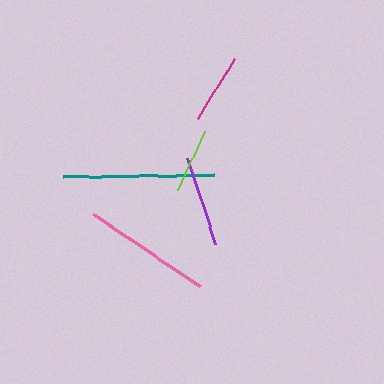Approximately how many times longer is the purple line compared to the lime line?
The purple line is approximately 1.4 times the length of the lime line.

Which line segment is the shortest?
The lime line is the shortest at approximately 64 pixels.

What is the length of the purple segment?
The purple segment is approximately 91 pixels long.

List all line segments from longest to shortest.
From longest to shortest: teal, pink, purple, magenta, lime.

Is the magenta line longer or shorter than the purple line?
The purple line is longer than the magenta line.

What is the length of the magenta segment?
The magenta segment is approximately 71 pixels long.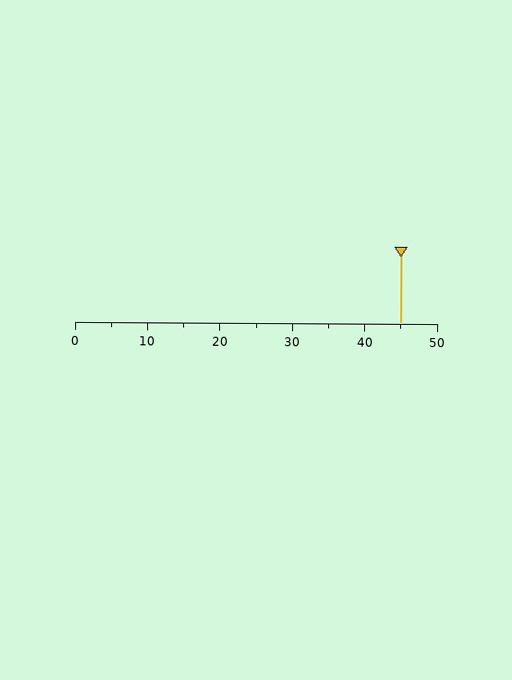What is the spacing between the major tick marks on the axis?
The major ticks are spaced 10 apart.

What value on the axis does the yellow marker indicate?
The marker indicates approximately 45.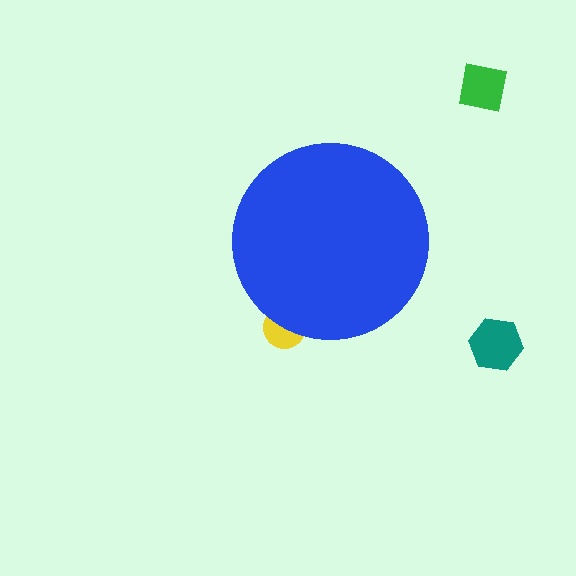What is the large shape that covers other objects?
A blue circle.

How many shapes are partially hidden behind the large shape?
1 shape is partially hidden.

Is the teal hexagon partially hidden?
No, the teal hexagon is fully visible.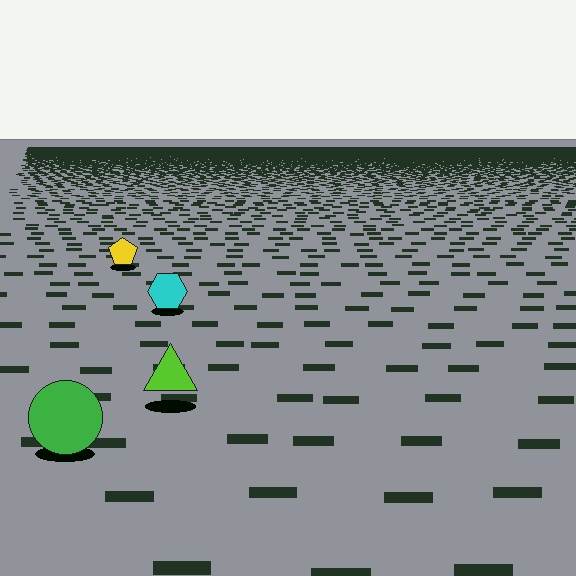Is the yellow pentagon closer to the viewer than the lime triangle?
No. The lime triangle is closer — you can tell from the texture gradient: the ground texture is coarser near it.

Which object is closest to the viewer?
The green circle is closest. The texture marks near it are larger and more spread out.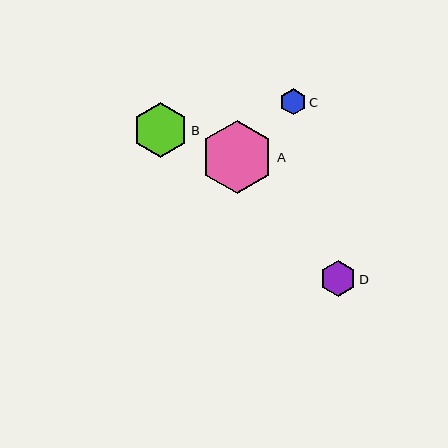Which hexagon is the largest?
Hexagon A is the largest with a size of approximately 73 pixels.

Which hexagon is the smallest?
Hexagon C is the smallest with a size of approximately 26 pixels.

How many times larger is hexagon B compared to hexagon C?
Hexagon B is approximately 2.1 times the size of hexagon C.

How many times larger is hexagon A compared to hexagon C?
Hexagon A is approximately 2.8 times the size of hexagon C.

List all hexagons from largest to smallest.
From largest to smallest: A, B, D, C.